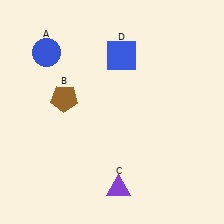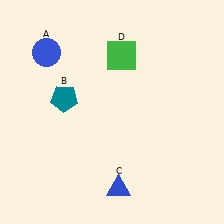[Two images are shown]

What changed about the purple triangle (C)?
In Image 1, C is purple. In Image 2, it changed to blue.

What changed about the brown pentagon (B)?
In Image 1, B is brown. In Image 2, it changed to teal.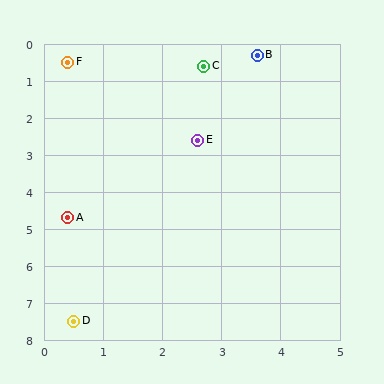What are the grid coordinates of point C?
Point C is at approximately (2.7, 0.6).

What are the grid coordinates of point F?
Point F is at approximately (0.4, 0.5).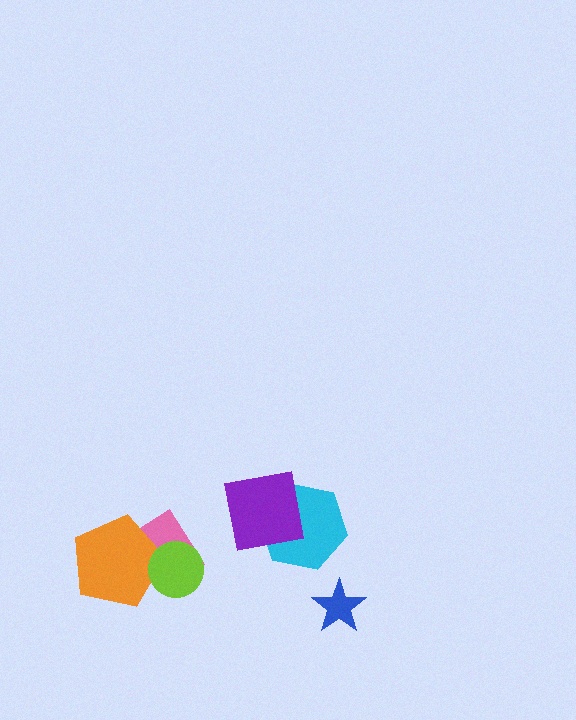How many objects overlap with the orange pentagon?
2 objects overlap with the orange pentagon.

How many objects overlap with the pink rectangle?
2 objects overlap with the pink rectangle.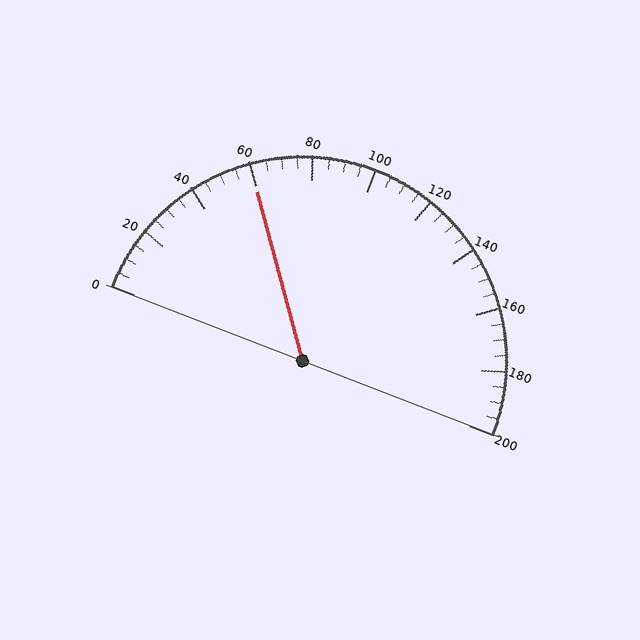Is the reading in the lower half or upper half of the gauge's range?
The reading is in the lower half of the range (0 to 200).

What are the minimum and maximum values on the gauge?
The gauge ranges from 0 to 200.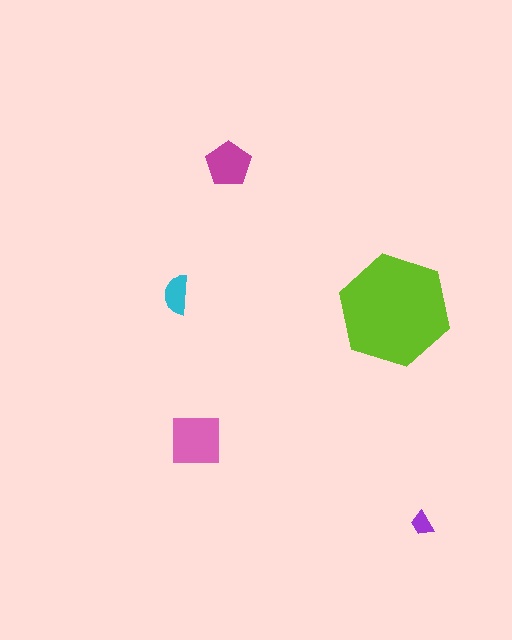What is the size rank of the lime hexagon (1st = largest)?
1st.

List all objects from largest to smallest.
The lime hexagon, the pink square, the magenta pentagon, the cyan semicircle, the purple trapezoid.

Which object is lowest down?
The purple trapezoid is bottommost.